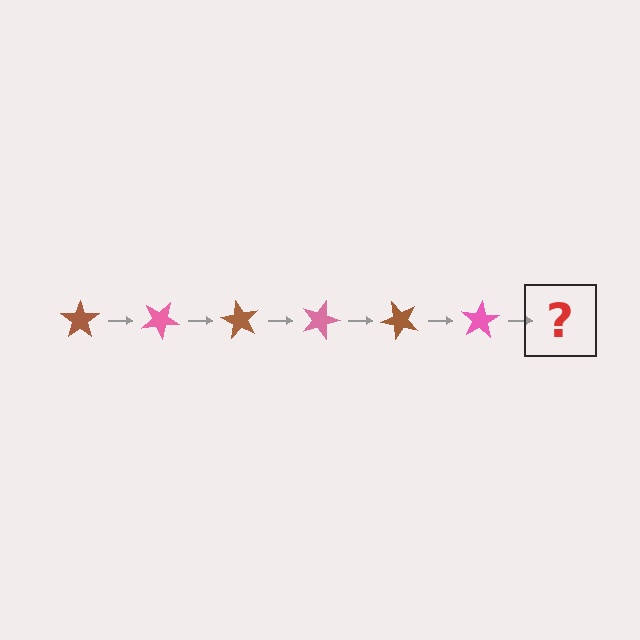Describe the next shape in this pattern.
It should be a brown star, rotated 180 degrees from the start.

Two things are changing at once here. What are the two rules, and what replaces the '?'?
The two rules are that it rotates 30 degrees each step and the color cycles through brown and pink. The '?' should be a brown star, rotated 180 degrees from the start.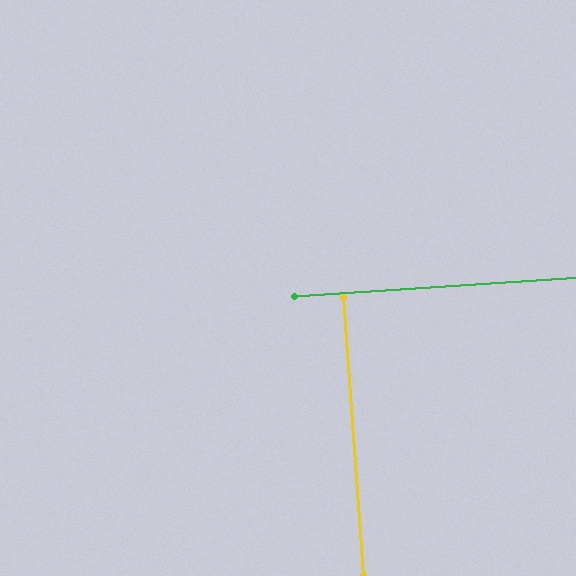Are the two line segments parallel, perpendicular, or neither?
Perpendicular — they meet at approximately 90°.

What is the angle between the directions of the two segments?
Approximately 90 degrees.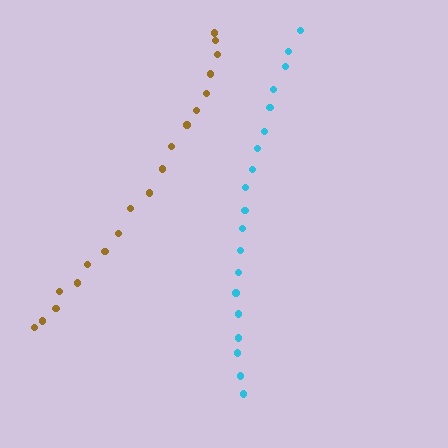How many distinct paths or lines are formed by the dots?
There are 2 distinct paths.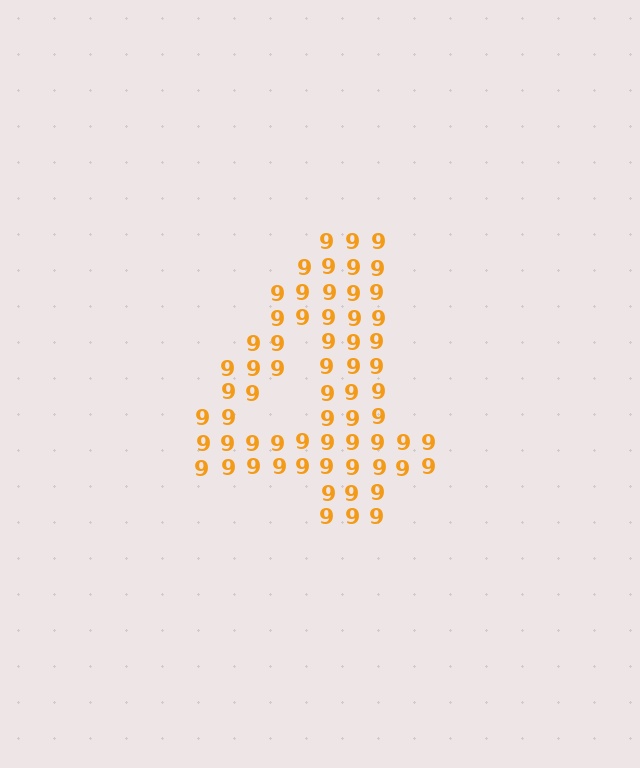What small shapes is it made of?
It is made of small digit 9's.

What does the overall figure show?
The overall figure shows the digit 4.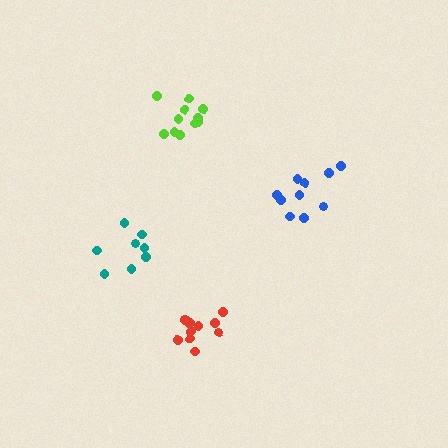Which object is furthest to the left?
The teal cluster is leftmost.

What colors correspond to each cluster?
The clusters are colored: lime, blue, red, teal.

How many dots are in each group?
Group 1: 11 dots, Group 2: 10 dots, Group 3: 11 dots, Group 4: 8 dots (40 total).